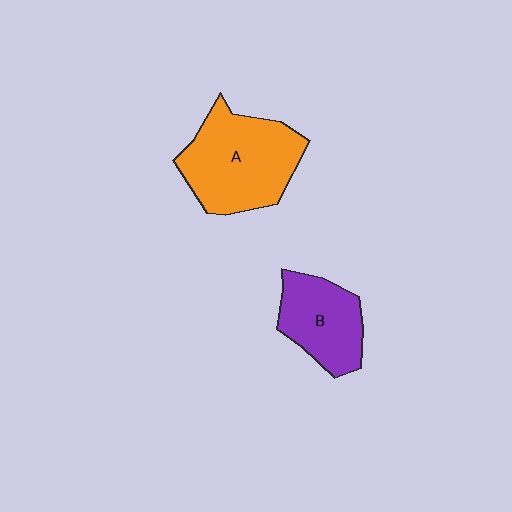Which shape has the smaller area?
Shape B (purple).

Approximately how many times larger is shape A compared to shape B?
Approximately 1.5 times.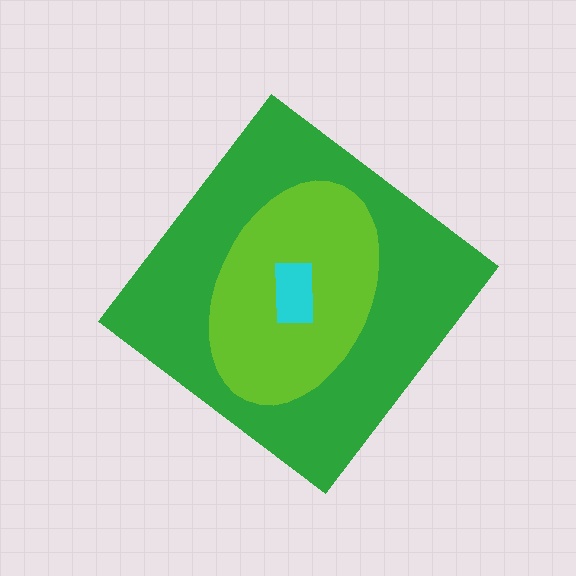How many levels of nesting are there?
3.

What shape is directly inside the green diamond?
The lime ellipse.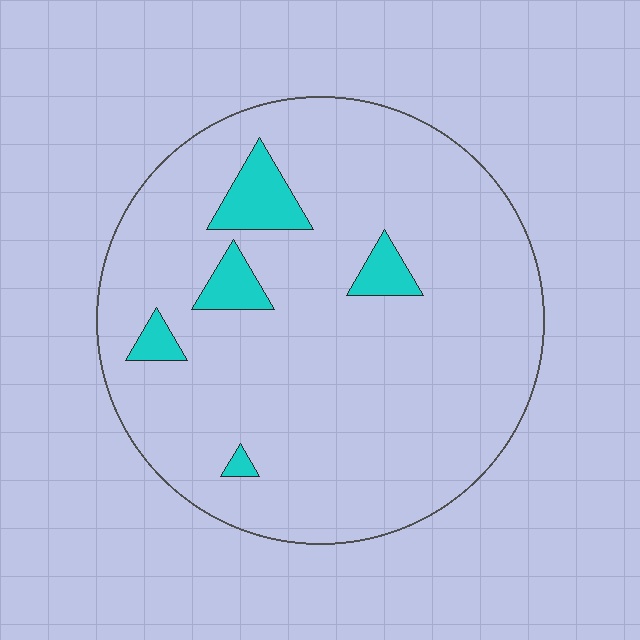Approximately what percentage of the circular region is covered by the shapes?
Approximately 10%.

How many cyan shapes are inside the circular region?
5.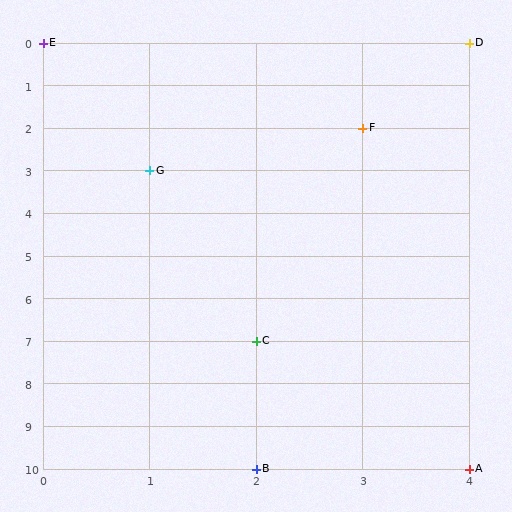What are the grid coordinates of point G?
Point G is at grid coordinates (1, 3).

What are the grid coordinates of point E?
Point E is at grid coordinates (0, 0).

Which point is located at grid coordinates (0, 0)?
Point E is at (0, 0).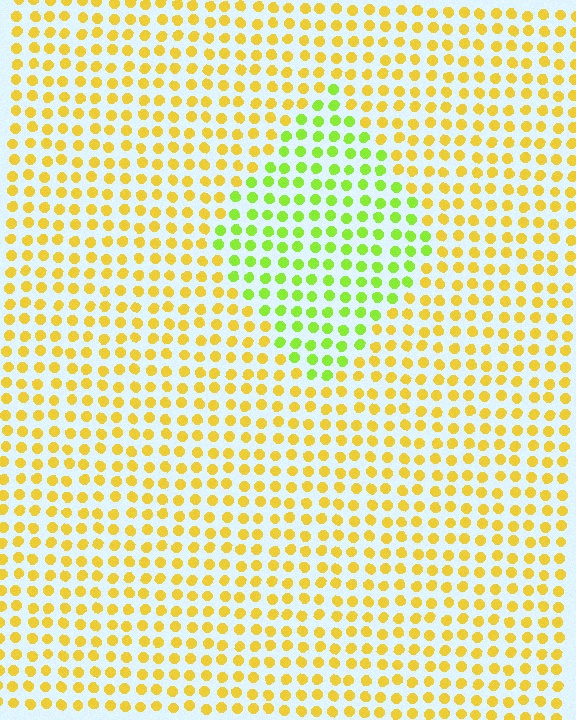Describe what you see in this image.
The image is filled with small yellow elements in a uniform arrangement. A diamond-shaped region is visible where the elements are tinted to a slightly different hue, forming a subtle color boundary.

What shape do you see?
I see a diamond.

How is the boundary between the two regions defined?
The boundary is defined purely by a slight shift in hue (about 44 degrees). Spacing, size, and orientation are identical on both sides.